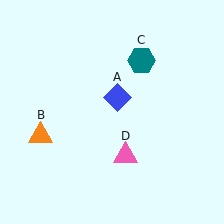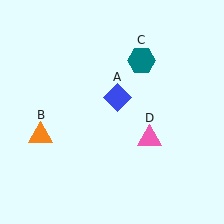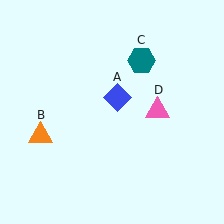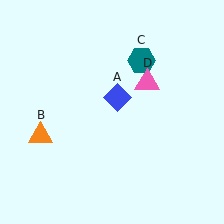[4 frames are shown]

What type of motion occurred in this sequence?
The pink triangle (object D) rotated counterclockwise around the center of the scene.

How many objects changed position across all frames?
1 object changed position: pink triangle (object D).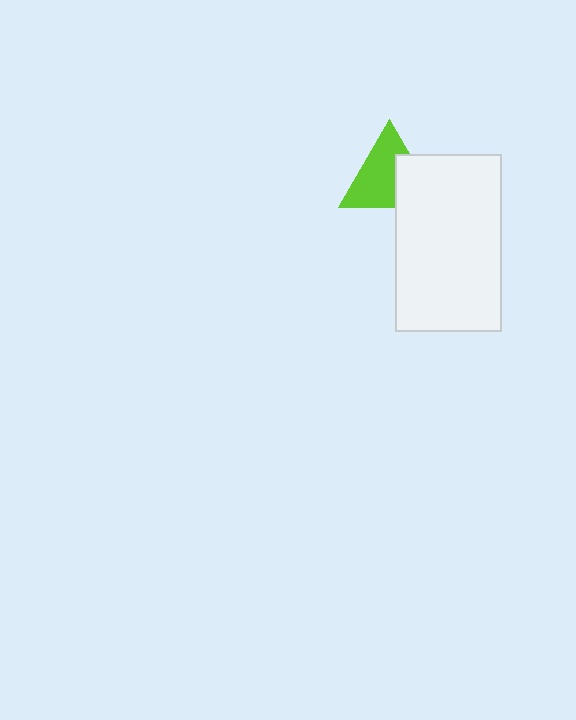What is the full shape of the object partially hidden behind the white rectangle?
The partially hidden object is a lime triangle.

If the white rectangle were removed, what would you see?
You would see the complete lime triangle.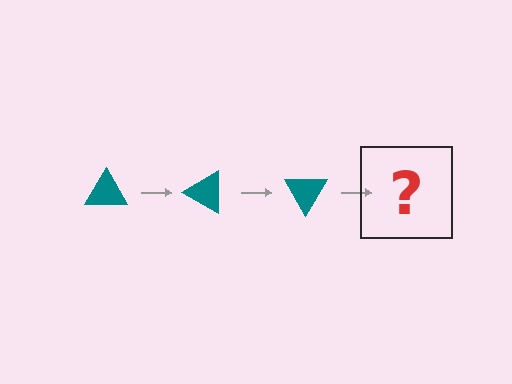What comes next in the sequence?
The next element should be a teal triangle rotated 90 degrees.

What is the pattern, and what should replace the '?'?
The pattern is that the triangle rotates 30 degrees each step. The '?' should be a teal triangle rotated 90 degrees.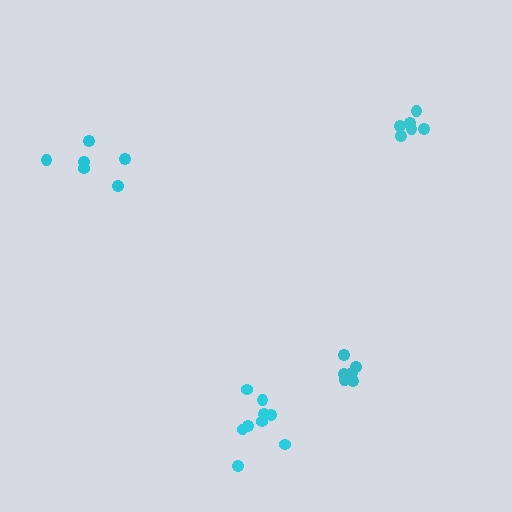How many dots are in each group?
Group 1: 6 dots, Group 2: 9 dots, Group 3: 6 dots, Group 4: 6 dots (27 total).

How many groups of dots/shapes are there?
There are 4 groups.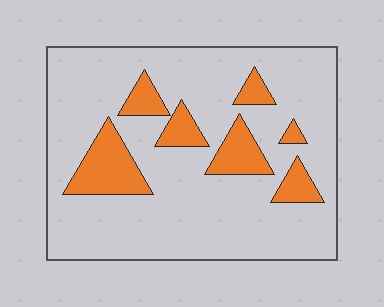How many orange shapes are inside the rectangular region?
7.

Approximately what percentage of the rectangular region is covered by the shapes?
Approximately 20%.